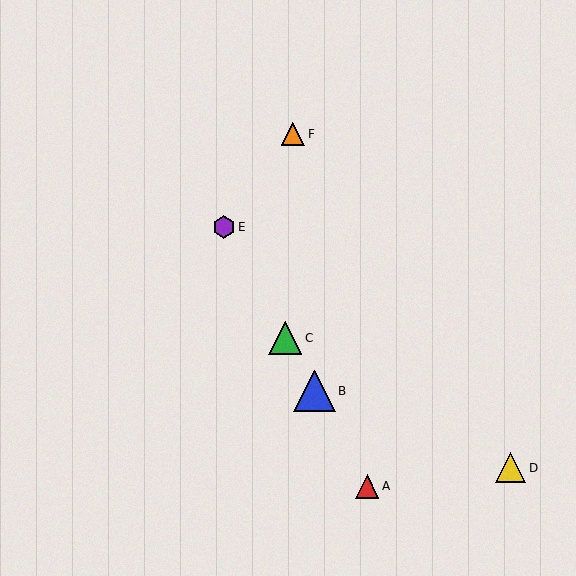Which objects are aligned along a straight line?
Objects A, B, C, E are aligned along a straight line.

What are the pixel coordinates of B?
Object B is at (314, 391).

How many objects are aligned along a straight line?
4 objects (A, B, C, E) are aligned along a straight line.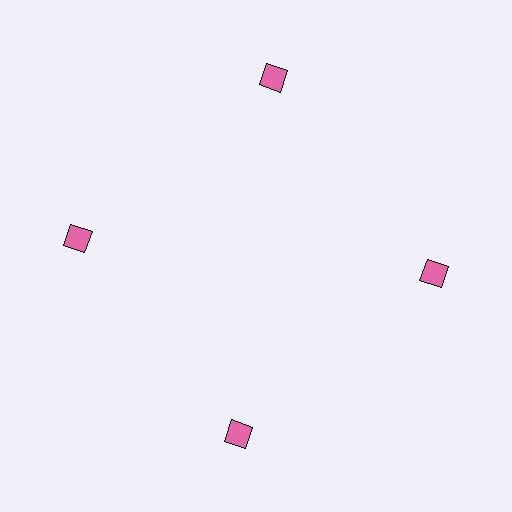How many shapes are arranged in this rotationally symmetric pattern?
There are 4 shapes, arranged in 4 groups of 1.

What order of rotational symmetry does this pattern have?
This pattern has 4-fold rotational symmetry.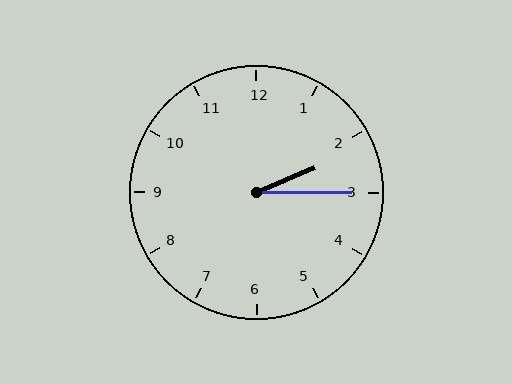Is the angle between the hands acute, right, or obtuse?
It is acute.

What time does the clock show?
2:15.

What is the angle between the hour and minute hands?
Approximately 22 degrees.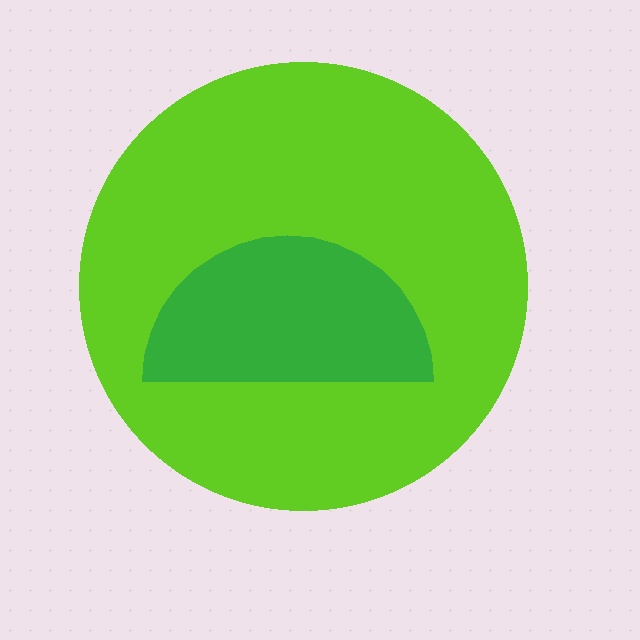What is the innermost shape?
The green semicircle.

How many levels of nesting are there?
2.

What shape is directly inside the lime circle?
The green semicircle.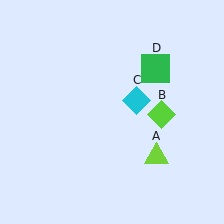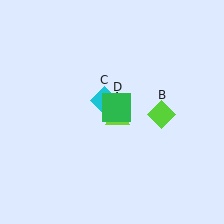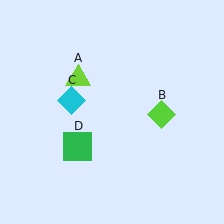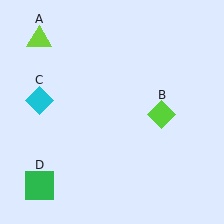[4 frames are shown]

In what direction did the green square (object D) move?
The green square (object D) moved down and to the left.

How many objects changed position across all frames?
3 objects changed position: lime triangle (object A), cyan diamond (object C), green square (object D).